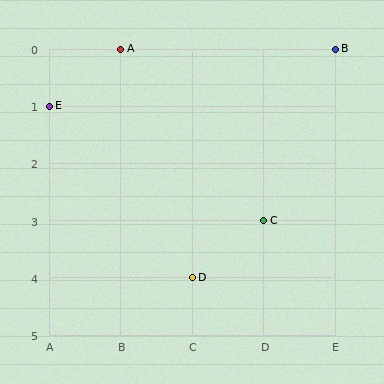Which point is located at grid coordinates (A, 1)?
Point E is at (A, 1).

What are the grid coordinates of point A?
Point A is at grid coordinates (B, 0).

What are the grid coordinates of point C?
Point C is at grid coordinates (D, 3).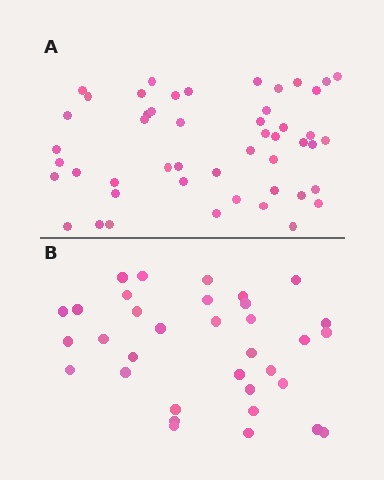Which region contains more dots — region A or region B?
Region A (the top region) has more dots.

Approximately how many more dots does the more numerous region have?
Region A has approximately 15 more dots than region B.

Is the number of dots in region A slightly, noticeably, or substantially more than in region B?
Region A has noticeably more, but not dramatically so. The ratio is roughly 1.4 to 1.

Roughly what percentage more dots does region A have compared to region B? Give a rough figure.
About 45% more.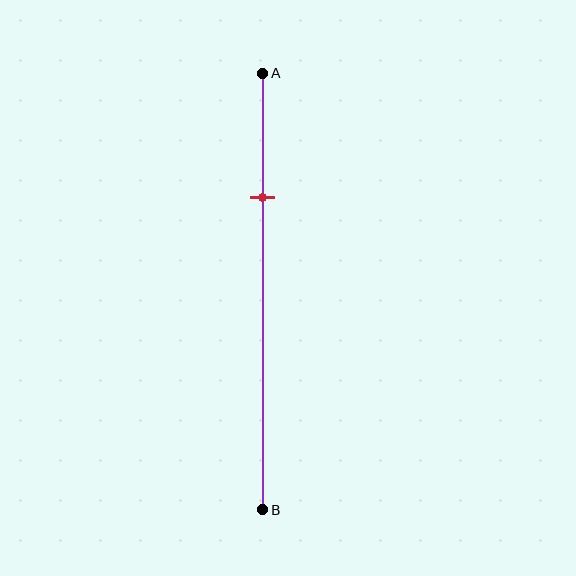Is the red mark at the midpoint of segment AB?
No, the mark is at about 30% from A, not at the 50% midpoint.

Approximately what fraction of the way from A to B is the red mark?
The red mark is approximately 30% of the way from A to B.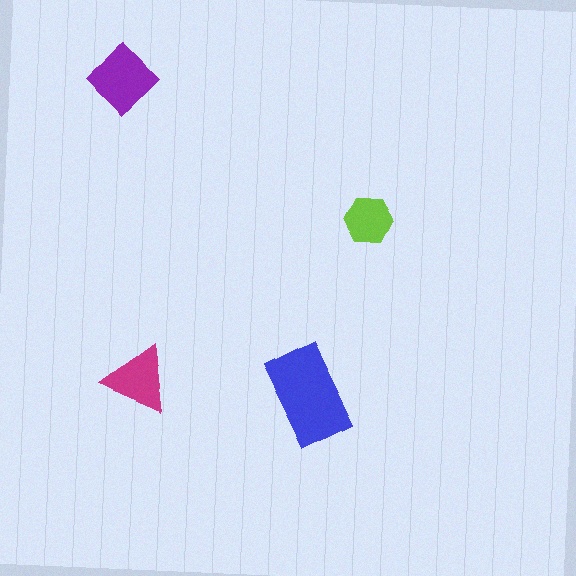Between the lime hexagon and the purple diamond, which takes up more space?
The purple diamond.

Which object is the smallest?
The lime hexagon.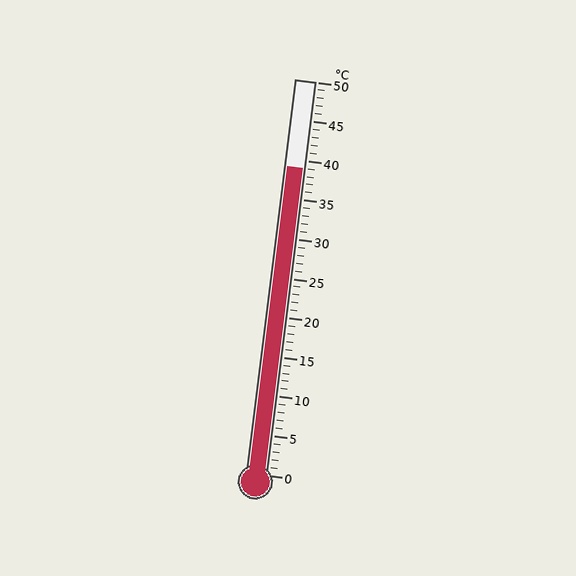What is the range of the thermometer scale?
The thermometer scale ranges from 0°C to 50°C.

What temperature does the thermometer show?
The thermometer shows approximately 39°C.